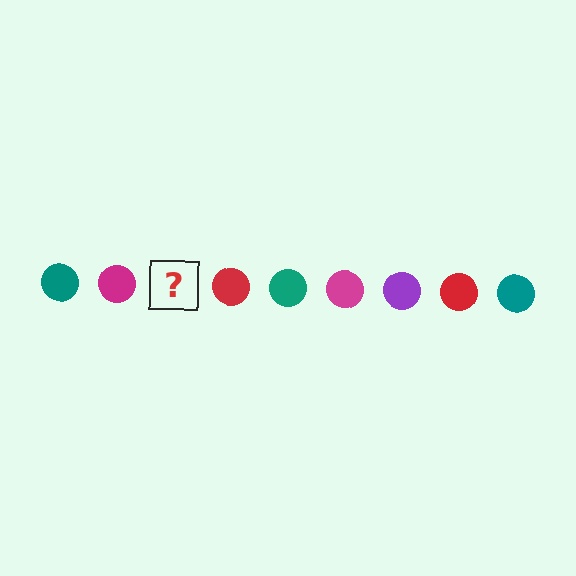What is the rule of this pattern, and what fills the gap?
The rule is that the pattern cycles through teal, magenta, purple, red circles. The gap should be filled with a purple circle.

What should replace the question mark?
The question mark should be replaced with a purple circle.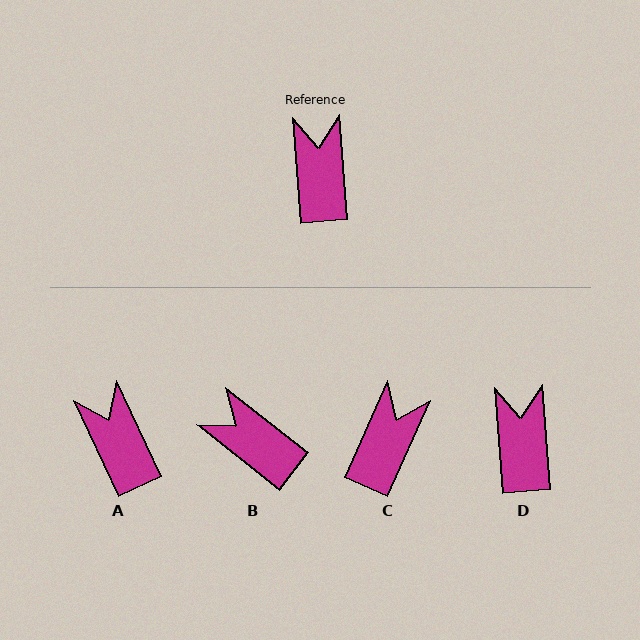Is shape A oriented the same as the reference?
No, it is off by about 21 degrees.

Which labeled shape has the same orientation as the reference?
D.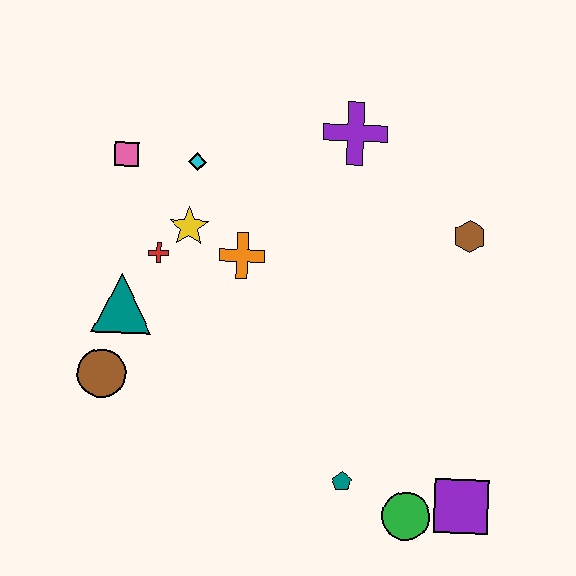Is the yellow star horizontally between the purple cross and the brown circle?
Yes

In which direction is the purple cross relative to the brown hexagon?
The purple cross is to the left of the brown hexagon.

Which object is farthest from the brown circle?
The brown hexagon is farthest from the brown circle.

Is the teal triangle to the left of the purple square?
Yes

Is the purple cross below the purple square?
No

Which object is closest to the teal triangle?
The red cross is closest to the teal triangle.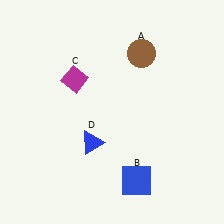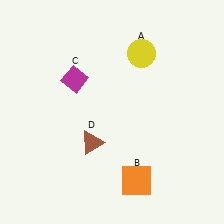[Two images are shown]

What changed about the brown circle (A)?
In Image 1, A is brown. In Image 2, it changed to yellow.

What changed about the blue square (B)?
In Image 1, B is blue. In Image 2, it changed to orange.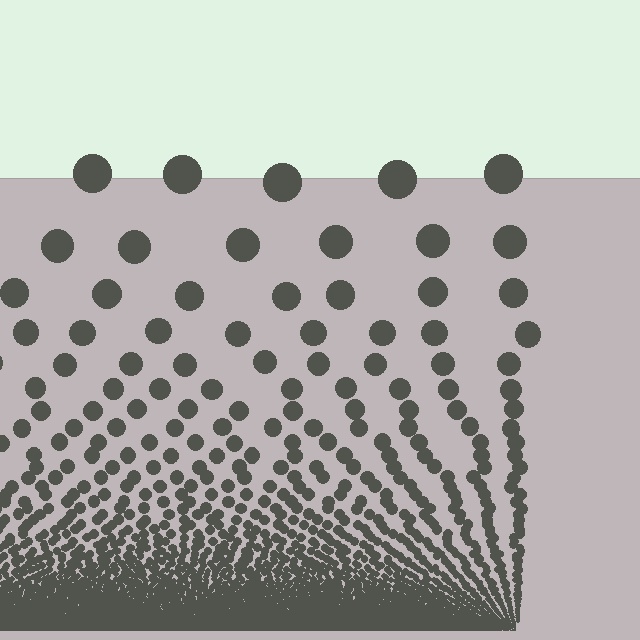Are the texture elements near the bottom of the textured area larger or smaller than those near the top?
Smaller. The gradient is inverted — elements near the bottom are smaller and denser.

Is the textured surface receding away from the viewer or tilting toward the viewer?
The surface appears to tilt toward the viewer. Texture elements get larger and sparser toward the top.